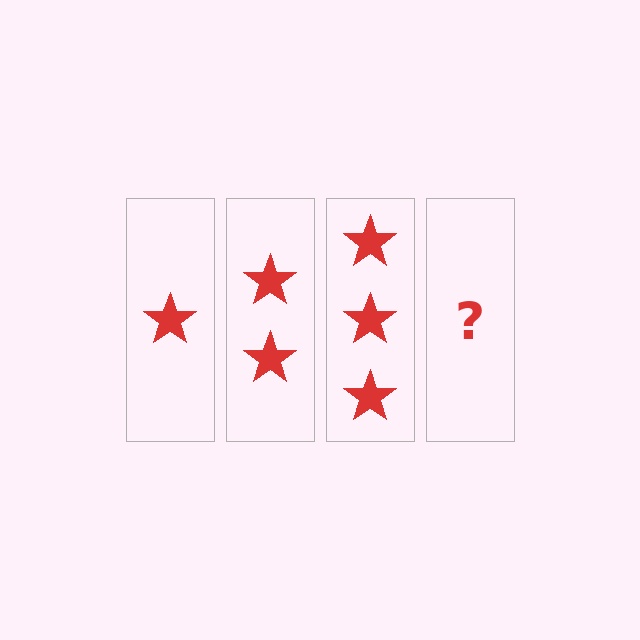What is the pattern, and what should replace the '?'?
The pattern is that each step adds one more star. The '?' should be 4 stars.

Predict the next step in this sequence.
The next step is 4 stars.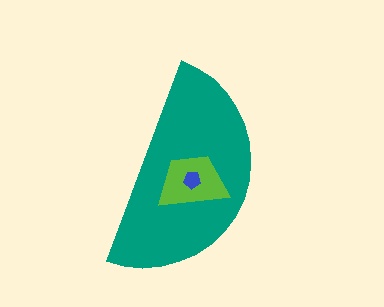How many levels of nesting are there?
3.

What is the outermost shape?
The teal semicircle.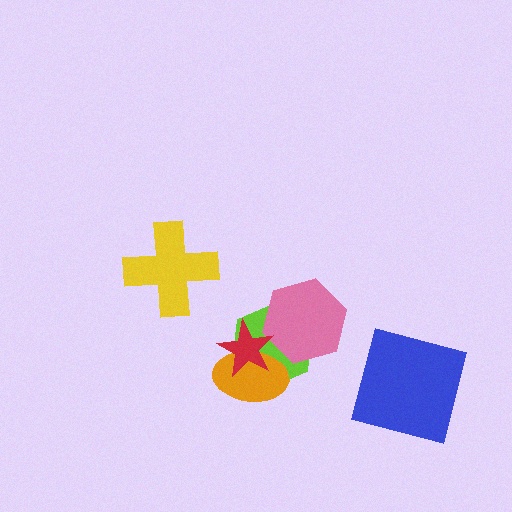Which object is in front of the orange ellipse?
The red star is in front of the orange ellipse.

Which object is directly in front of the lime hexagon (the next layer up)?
The pink hexagon is directly in front of the lime hexagon.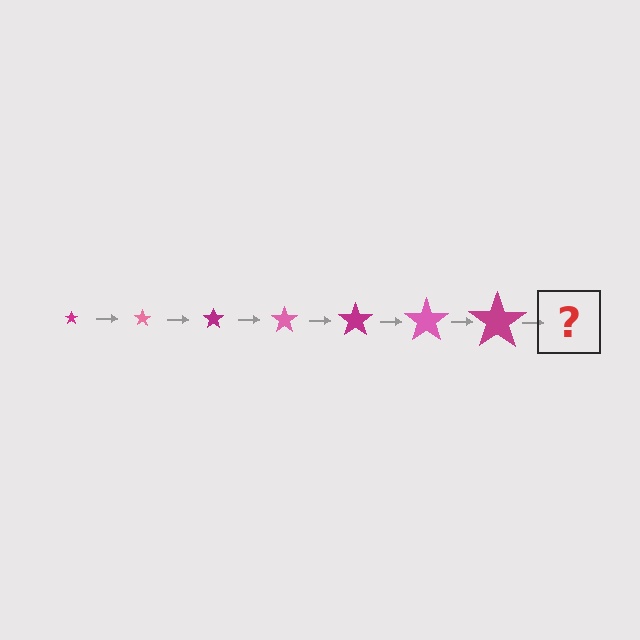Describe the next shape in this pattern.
It should be a pink star, larger than the previous one.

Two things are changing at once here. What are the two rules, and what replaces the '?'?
The two rules are that the star grows larger each step and the color cycles through magenta and pink. The '?' should be a pink star, larger than the previous one.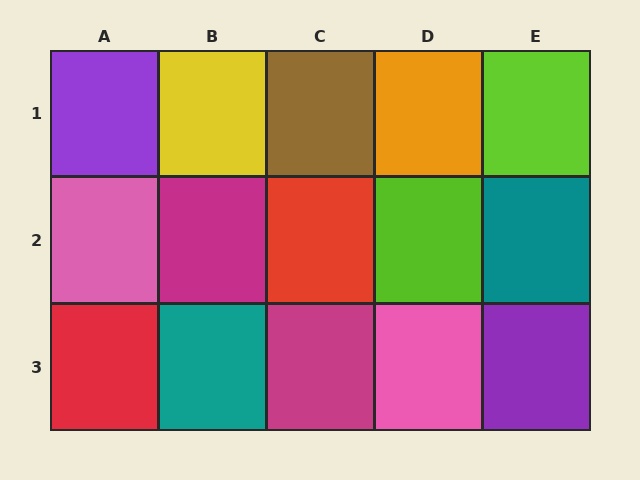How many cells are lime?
2 cells are lime.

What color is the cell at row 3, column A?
Red.